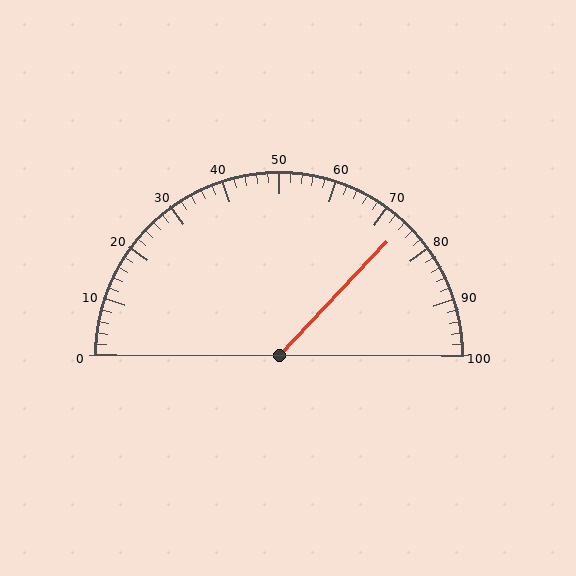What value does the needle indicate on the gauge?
The needle indicates approximately 74.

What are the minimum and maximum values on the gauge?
The gauge ranges from 0 to 100.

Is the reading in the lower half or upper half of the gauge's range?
The reading is in the upper half of the range (0 to 100).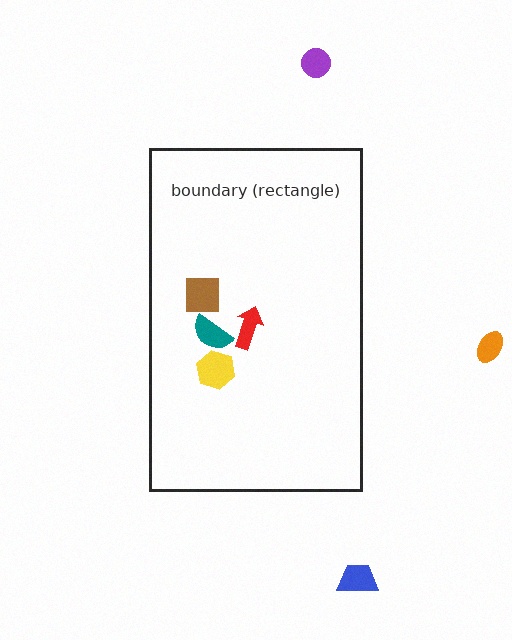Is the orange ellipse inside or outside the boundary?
Outside.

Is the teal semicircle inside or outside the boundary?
Inside.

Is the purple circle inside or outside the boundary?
Outside.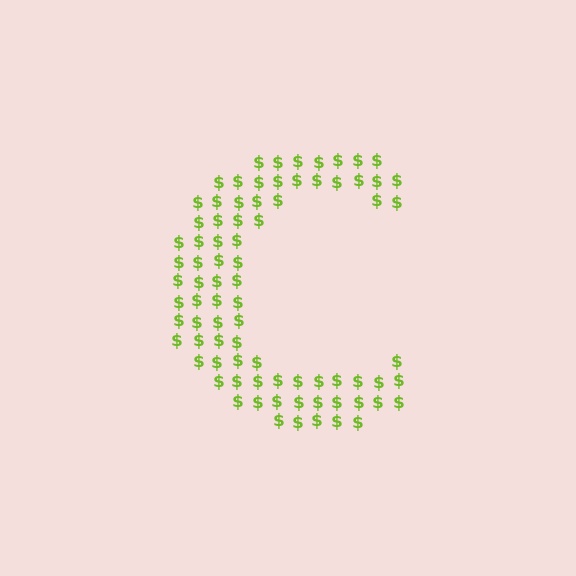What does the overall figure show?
The overall figure shows the letter C.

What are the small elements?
The small elements are dollar signs.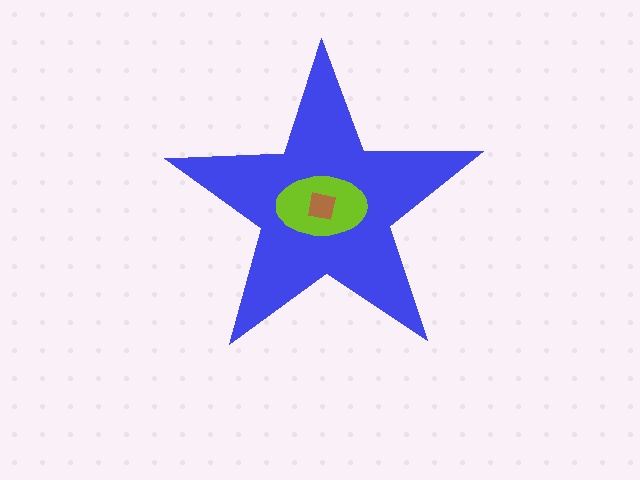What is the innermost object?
The brown square.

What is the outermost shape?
The blue star.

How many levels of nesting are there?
3.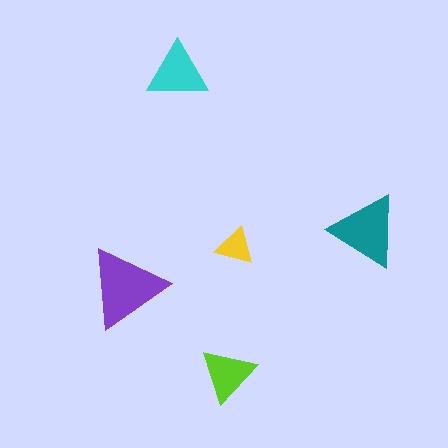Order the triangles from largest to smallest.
the purple one, the teal one, the cyan one, the lime one, the yellow one.